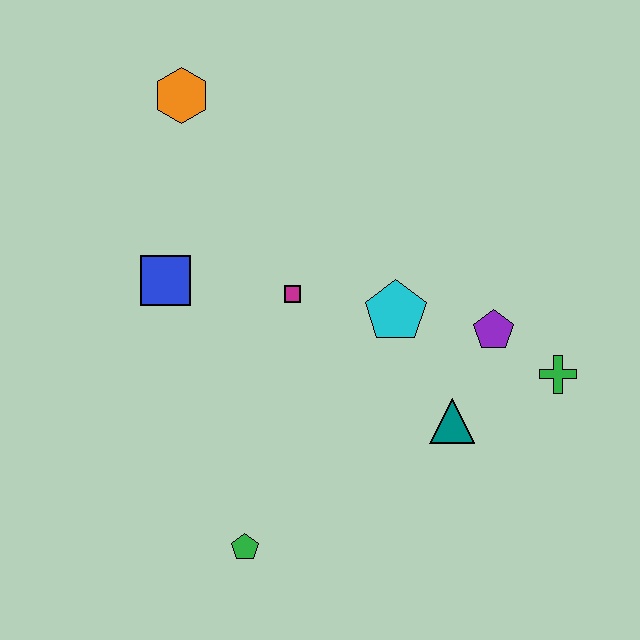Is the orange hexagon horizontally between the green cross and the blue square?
Yes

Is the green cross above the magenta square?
No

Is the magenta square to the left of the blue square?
No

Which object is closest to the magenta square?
The cyan pentagon is closest to the magenta square.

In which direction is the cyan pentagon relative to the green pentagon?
The cyan pentagon is above the green pentagon.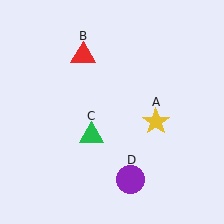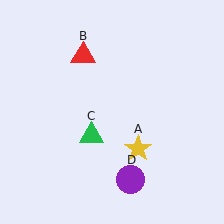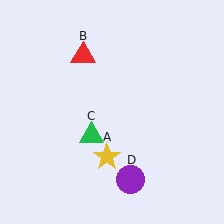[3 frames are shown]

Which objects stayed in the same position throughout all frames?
Red triangle (object B) and green triangle (object C) and purple circle (object D) remained stationary.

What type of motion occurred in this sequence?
The yellow star (object A) rotated clockwise around the center of the scene.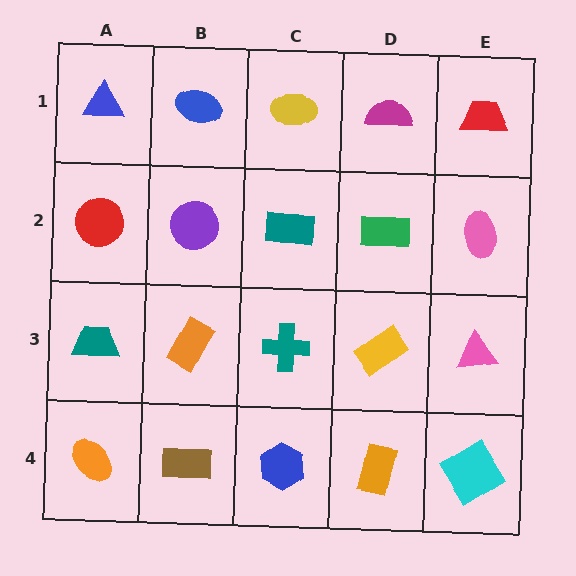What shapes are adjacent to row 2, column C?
A yellow ellipse (row 1, column C), a teal cross (row 3, column C), a purple circle (row 2, column B), a green rectangle (row 2, column D).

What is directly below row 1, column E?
A pink ellipse.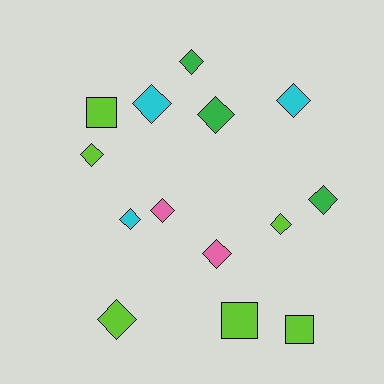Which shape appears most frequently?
Diamond, with 11 objects.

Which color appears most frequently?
Lime, with 6 objects.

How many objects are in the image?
There are 14 objects.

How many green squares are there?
There are no green squares.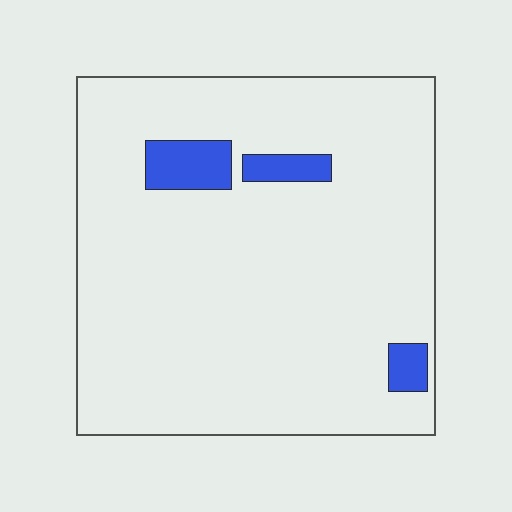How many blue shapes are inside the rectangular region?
3.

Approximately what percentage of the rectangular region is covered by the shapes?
Approximately 5%.